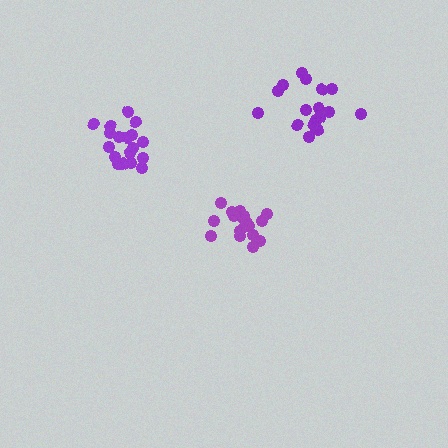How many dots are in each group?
Group 1: 20 dots, Group 2: 21 dots, Group 3: 18 dots (59 total).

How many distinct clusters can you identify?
There are 3 distinct clusters.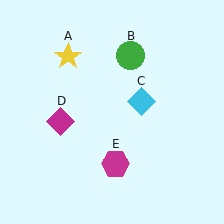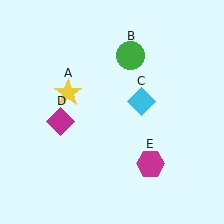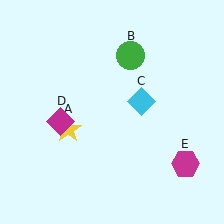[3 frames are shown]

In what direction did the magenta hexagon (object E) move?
The magenta hexagon (object E) moved right.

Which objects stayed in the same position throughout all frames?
Green circle (object B) and cyan diamond (object C) and magenta diamond (object D) remained stationary.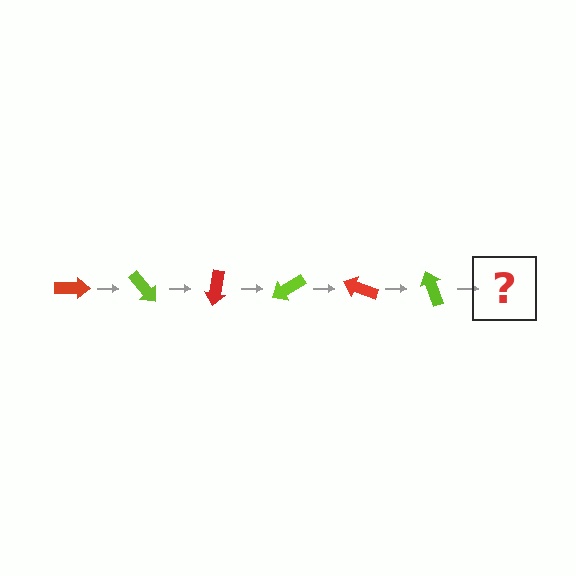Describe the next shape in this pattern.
It should be a red arrow, rotated 300 degrees from the start.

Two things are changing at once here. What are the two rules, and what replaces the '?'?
The two rules are that it rotates 50 degrees each step and the color cycles through red and lime. The '?' should be a red arrow, rotated 300 degrees from the start.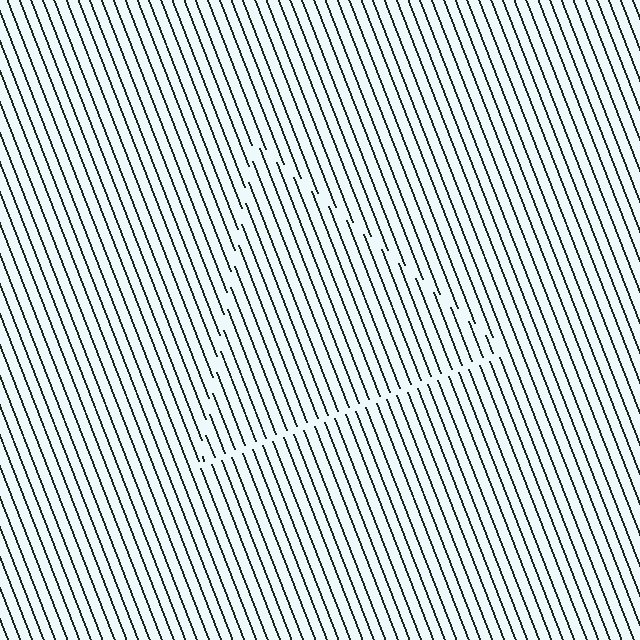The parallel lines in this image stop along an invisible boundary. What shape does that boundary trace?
An illusory triangle. The interior of the shape contains the same grating, shifted by half a period — the contour is defined by the phase discontinuity where line-ends from the inner and outer gratings abut.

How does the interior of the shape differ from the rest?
The interior of the shape contains the same grating, shifted by half a period — the contour is defined by the phase discontinuity where line-ends from the inner and outer gratings abut.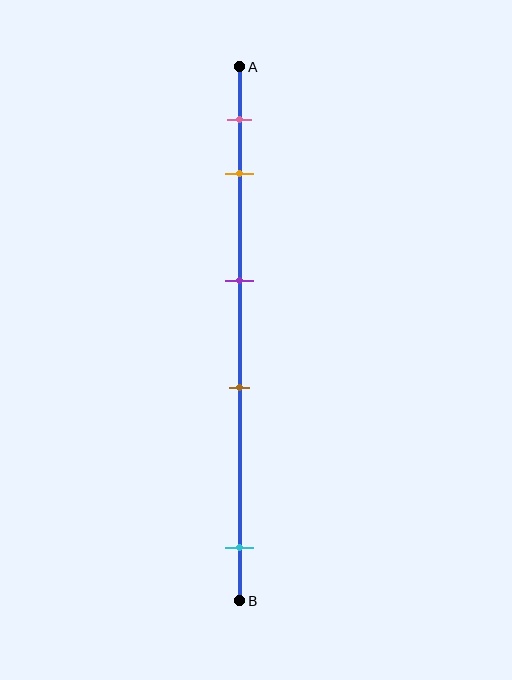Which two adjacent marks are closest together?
The pink and orange marks are the closest adjacent pair.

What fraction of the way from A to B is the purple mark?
The purple mark is approximately 40% (0.4) of the way from A to B.